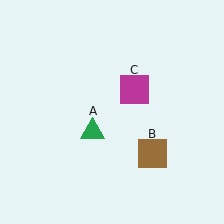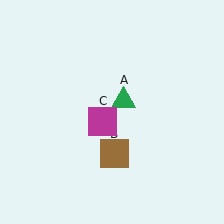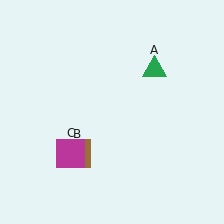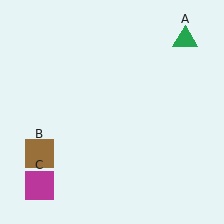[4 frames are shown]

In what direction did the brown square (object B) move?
The brown square (object B) moved left.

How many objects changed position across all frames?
3 objects changed position: green triangle (object A), brown square (object B), magenta square (object C).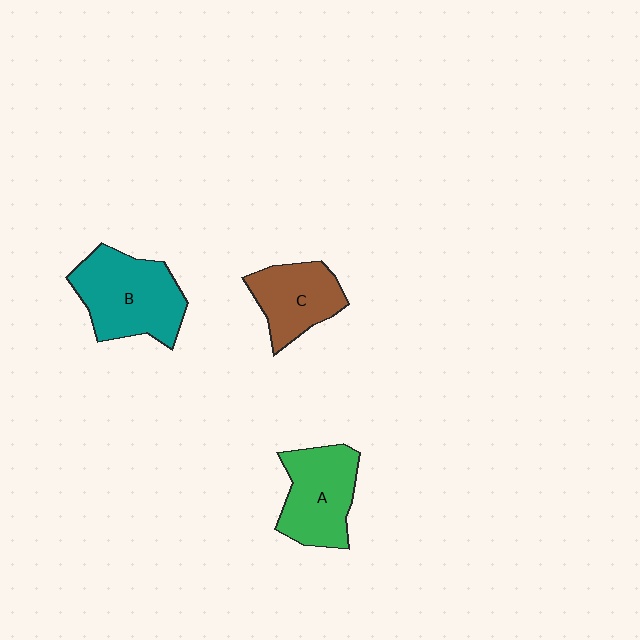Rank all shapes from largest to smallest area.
From largest to smallest: B (teal), A (green), C (brown).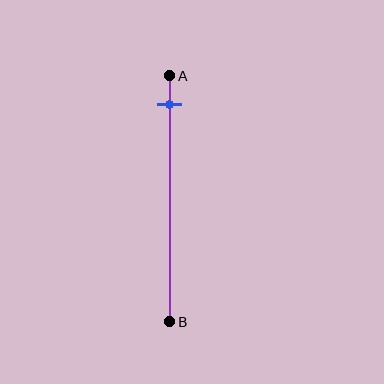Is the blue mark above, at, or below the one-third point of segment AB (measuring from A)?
The blue mark is above the one-third point of segment AB.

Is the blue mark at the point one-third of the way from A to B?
No, the mark is at about 10% from A, not at the 33% one-third point.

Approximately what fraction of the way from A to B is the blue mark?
The blue mark is approximately 10% of the way from A to B.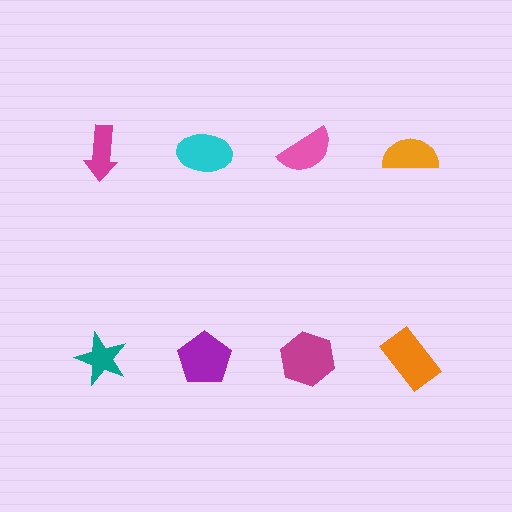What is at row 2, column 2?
A purple pentagon.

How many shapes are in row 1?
4 shapes.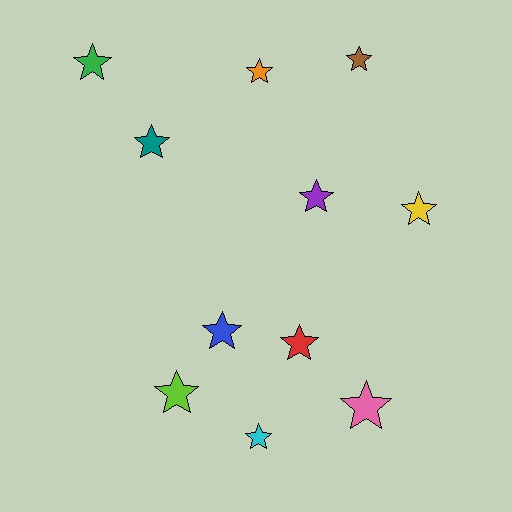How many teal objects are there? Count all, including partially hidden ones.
There is 1 teal object.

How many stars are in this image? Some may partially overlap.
There are 11 stars.